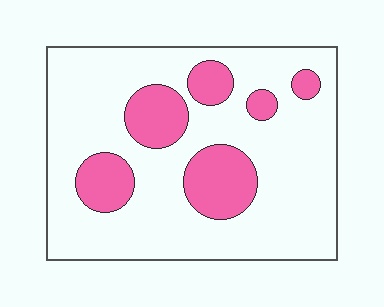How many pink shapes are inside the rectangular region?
6.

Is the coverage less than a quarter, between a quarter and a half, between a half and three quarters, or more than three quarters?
Less than a quarter.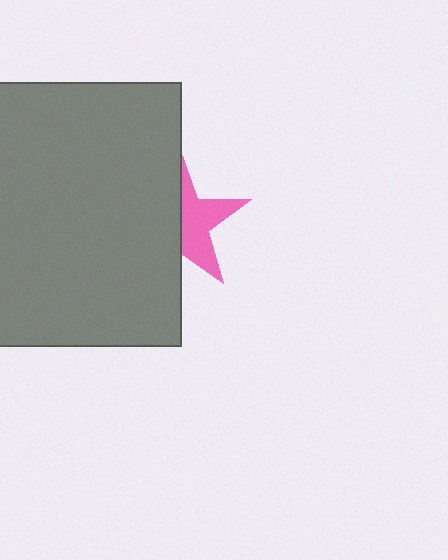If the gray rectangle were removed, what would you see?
You would see the complete pink star.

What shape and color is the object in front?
The object in front is a gray rectangle.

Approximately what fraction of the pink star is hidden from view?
Roughly 53% of the pink star is hidden behind the gray rectangle.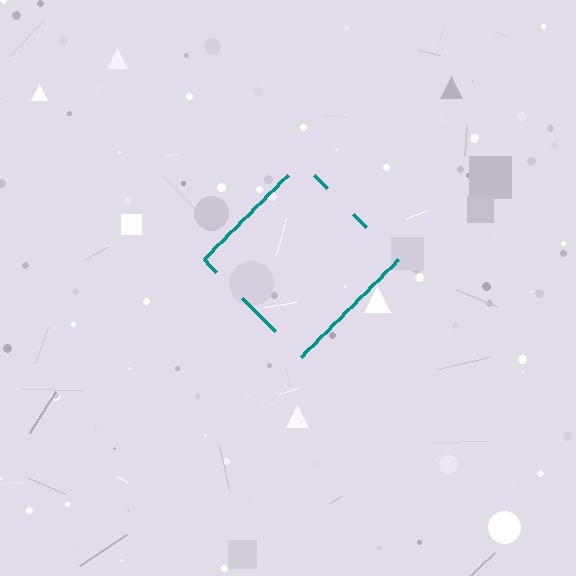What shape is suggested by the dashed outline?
The dashed outline suggests a diamond.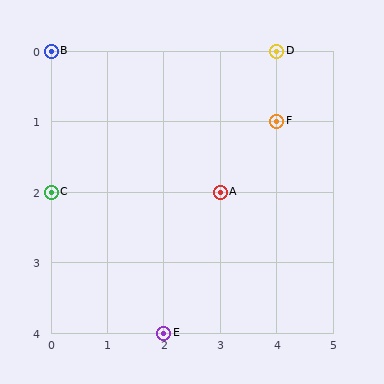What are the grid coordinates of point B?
Point B is at grid coordinates (0, 0).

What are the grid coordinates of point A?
Point A is at grid coordinates (3, 2).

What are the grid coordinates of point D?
Point D is at grid coordinates (4, 0).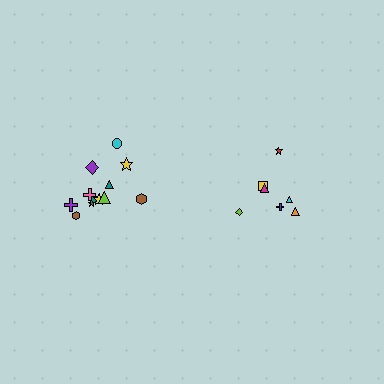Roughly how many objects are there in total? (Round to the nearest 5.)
Roughly 20 objects in total.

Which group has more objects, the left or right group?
The left group.